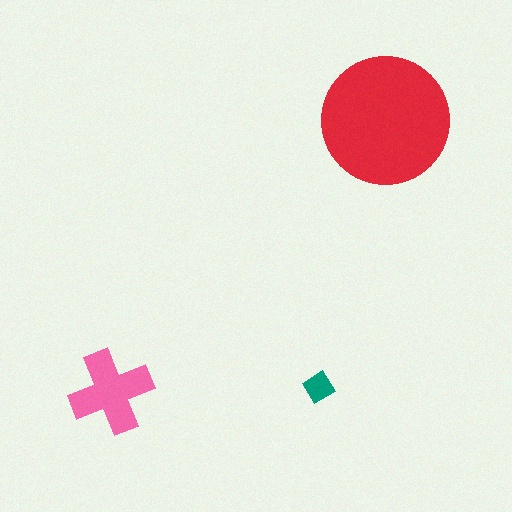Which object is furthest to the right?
The red circle is rightmost.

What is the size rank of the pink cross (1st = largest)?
2nd.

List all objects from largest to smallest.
The red circle, the pink cross, the teal diamond.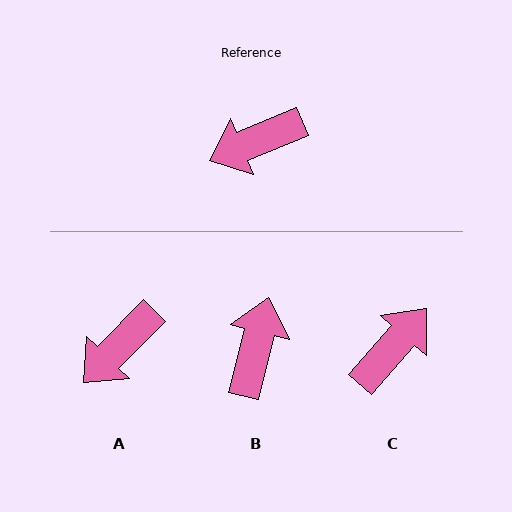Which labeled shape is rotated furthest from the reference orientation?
C, about 154 degrees away.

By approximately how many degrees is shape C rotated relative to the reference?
Approximately 154 degrees clockwise.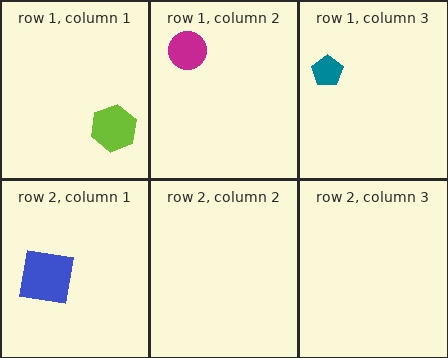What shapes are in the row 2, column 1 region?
The blue square.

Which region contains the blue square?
The row 2, column 1 region.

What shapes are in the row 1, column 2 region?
The magenta circle.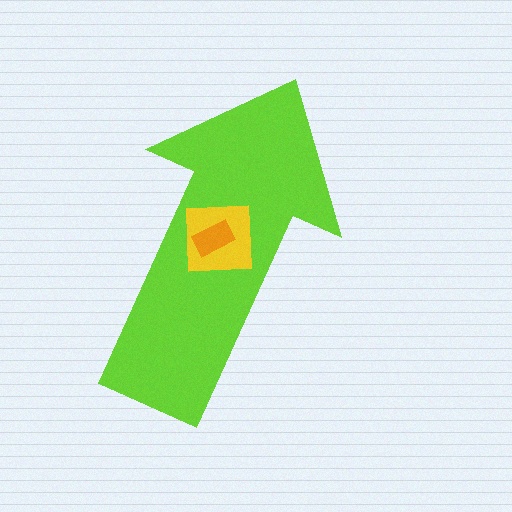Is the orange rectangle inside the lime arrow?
Yes.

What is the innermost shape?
The orange rectangle.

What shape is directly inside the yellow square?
The orange rectangle.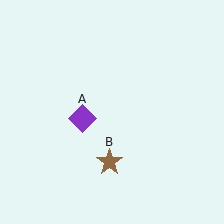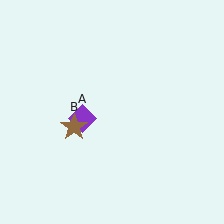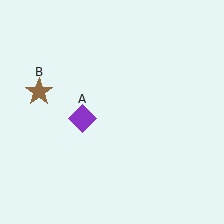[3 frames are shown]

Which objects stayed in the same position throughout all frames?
Purple diamond (object A) remained stationary.